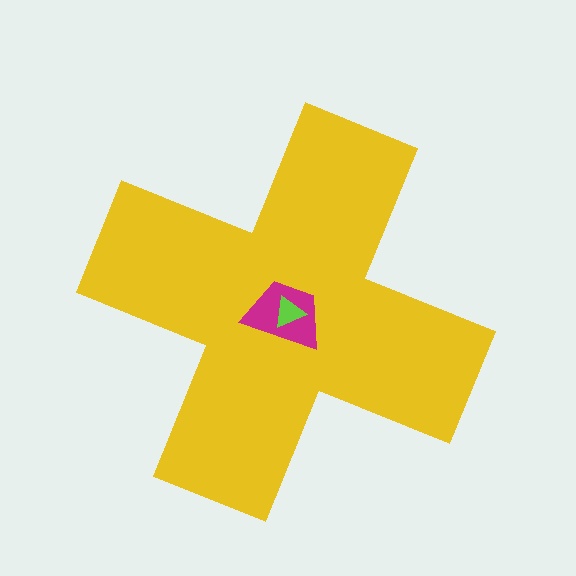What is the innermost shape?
The lime triangle.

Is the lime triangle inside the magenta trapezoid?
Yes.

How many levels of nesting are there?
3.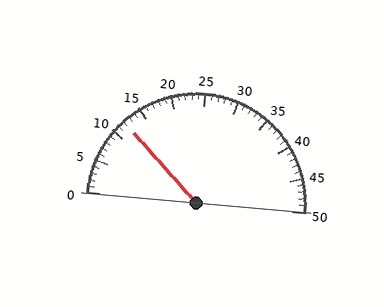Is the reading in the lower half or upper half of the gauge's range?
The reading is in the lower half of the range (0 to 50).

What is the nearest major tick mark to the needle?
The nearest major tick mark is 10.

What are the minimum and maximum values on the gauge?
The gauge ranges from 0 to 50.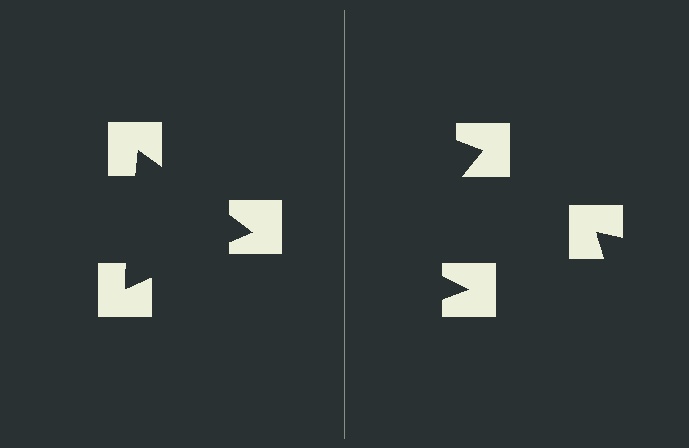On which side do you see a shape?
An illusory triangle appears on the left side. On the right side the wedge cuts are rotated, so no coherent shape forms.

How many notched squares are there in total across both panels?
6 — 3 on each side.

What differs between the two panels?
The notched squares are positioned identically on both sides; only the wedge orientations differ. On the left they align to a triangle; on the right they are misaligned.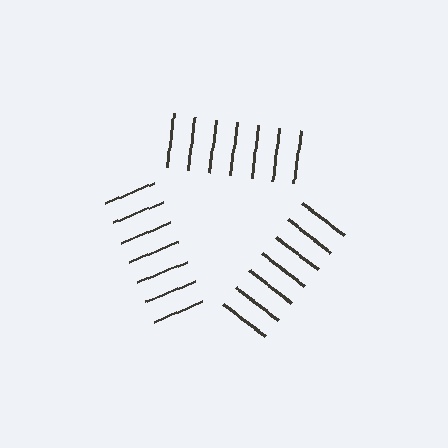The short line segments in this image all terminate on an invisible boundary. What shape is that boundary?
An illusory triangle — the line segments terminate on its edges but no continuous stroke is drawn.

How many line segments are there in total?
21 — 7 along each of the 3 edges.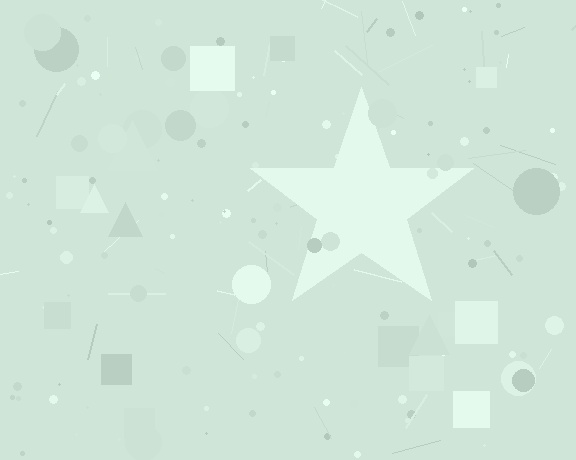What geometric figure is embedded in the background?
A star is embedded in the background.